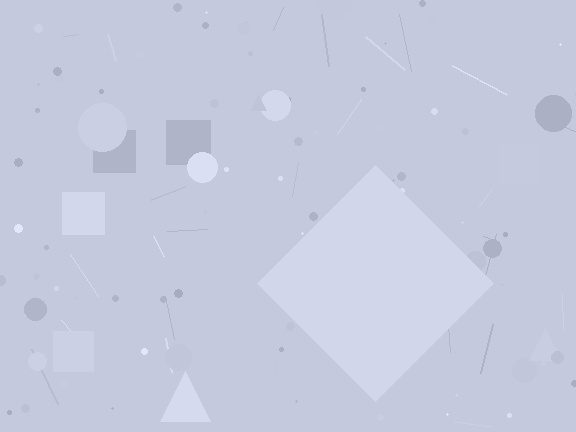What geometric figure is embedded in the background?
A diamond is embedded in the background.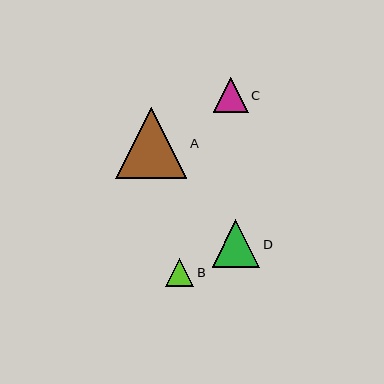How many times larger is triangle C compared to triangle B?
Triangle C is approximately 1.3 times the size of triangle B.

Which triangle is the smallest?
Triangle B is the smallest with a size of approximately 28 pixels.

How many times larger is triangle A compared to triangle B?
Triangle A is approximately 2.6 times the size of triangle B.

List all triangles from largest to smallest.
From largest to smallest: A, D, C, B.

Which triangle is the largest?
Triangle A is the largest with a size of approximately 71 pixels.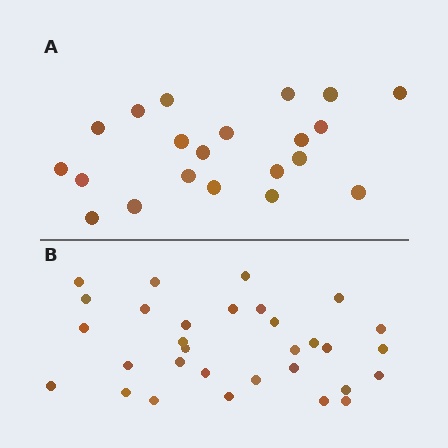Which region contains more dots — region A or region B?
Region B (the bottom region) has more dots.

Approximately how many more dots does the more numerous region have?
Region B has roughly 10 or so more dots than region A.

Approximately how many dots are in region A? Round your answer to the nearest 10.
About 20 dots. (The exact count is 21, which rounds to 20.)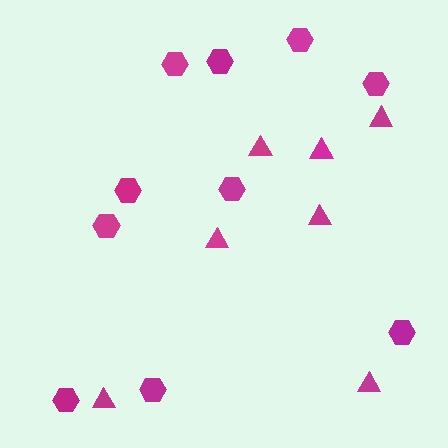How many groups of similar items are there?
There are 2 groups: one group of hexagons (10) and one group of triangles (7).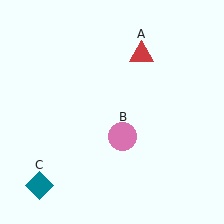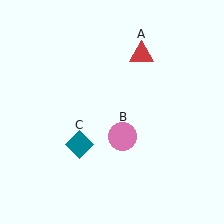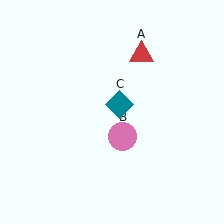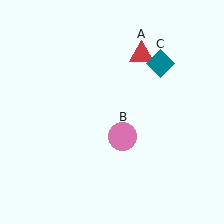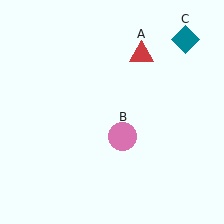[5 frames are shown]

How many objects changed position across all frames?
1 object changed position: teal diamond (object C).